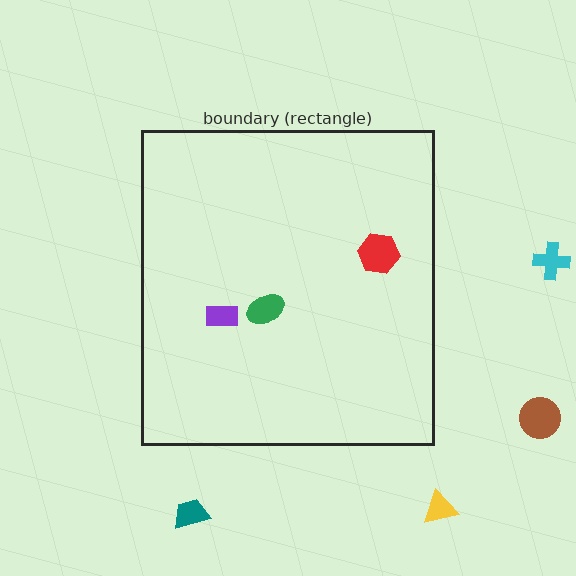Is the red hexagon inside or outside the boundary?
Inside.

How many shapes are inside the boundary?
3 inside, 4 outside.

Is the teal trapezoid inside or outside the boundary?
Outside.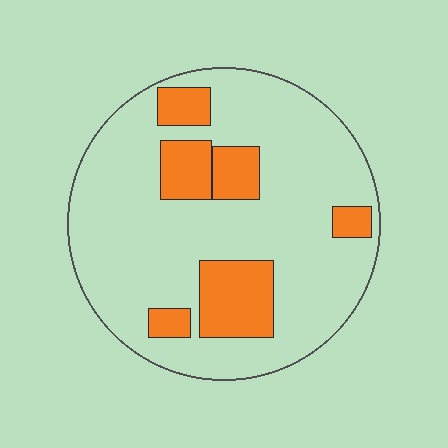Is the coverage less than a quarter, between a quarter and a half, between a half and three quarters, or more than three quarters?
Less than a quarter.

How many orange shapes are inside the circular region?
6.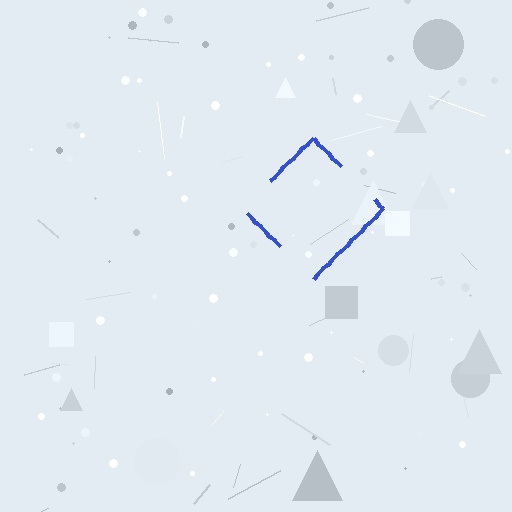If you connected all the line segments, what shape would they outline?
They would outline a diamond.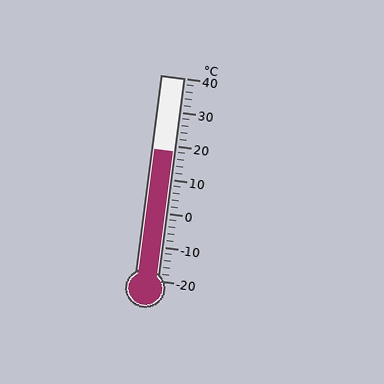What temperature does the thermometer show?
The thermometer shows approximately 18°C.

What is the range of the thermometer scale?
The thermometer scale ranges from -20°C to 40°C.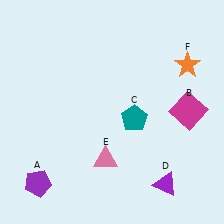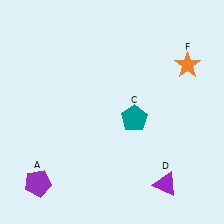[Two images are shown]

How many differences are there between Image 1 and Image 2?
There are 2 differences between the two images.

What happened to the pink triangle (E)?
The pink triangle (E) was removed in Image 2. It was in the bottom-left area of Image 1.